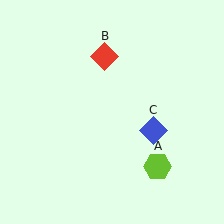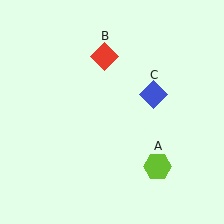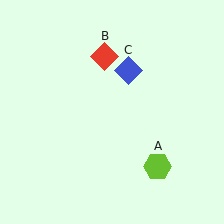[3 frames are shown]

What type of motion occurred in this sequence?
The blue diamond (object C) rotated counterclockwise around the center of the scene.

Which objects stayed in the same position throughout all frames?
Lime hexagon (object A) and red diamond (object B) remained stationary.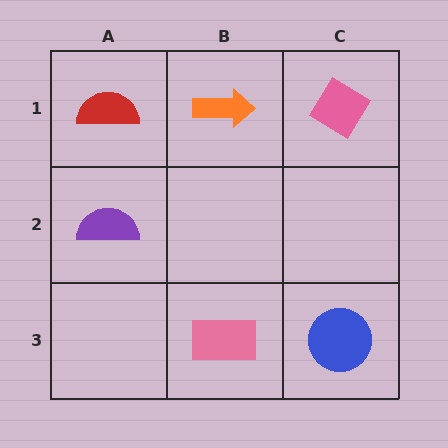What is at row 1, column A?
A red semicircle.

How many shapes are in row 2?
1 shape.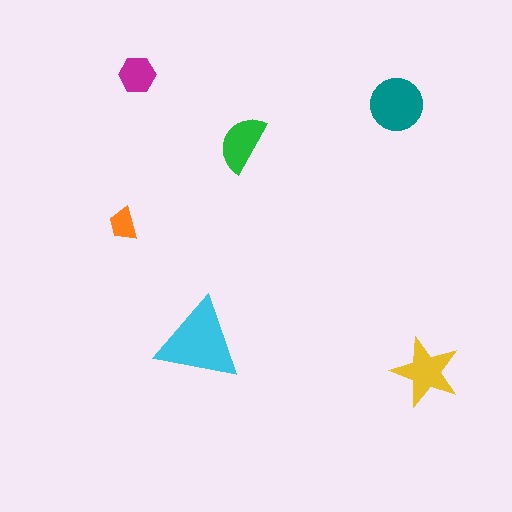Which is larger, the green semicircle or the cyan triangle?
The cyan triangle.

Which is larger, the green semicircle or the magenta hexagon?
The green semicircle.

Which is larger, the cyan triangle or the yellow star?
The cyan triangle.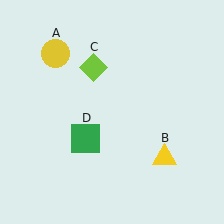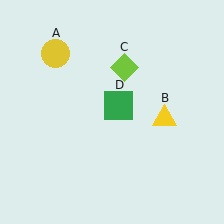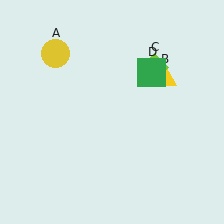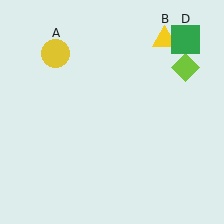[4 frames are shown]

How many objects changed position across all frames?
3 objects changed position: yellow triangle (object B), lime diamond (object C), green square (object D).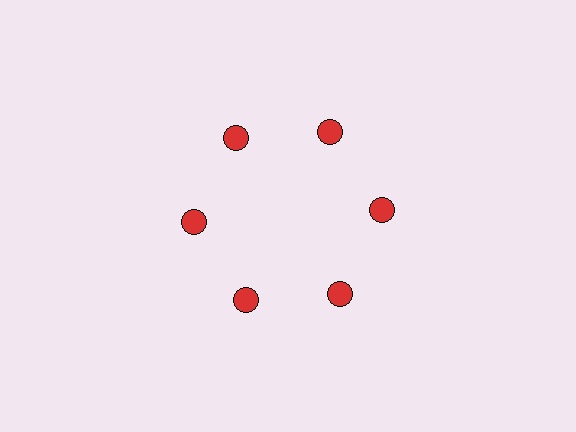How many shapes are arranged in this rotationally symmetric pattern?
There are 6 shapes, arranged in 6 groups of 1.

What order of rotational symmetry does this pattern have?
This pattern has 6-fold rotational symmetry.